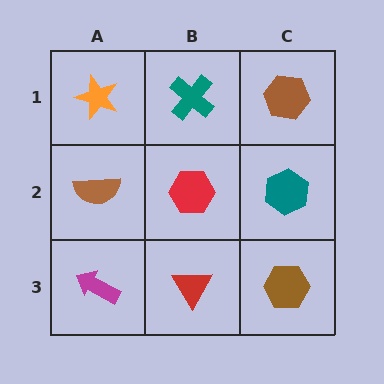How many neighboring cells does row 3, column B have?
3.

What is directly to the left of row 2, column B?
A brown semicircle.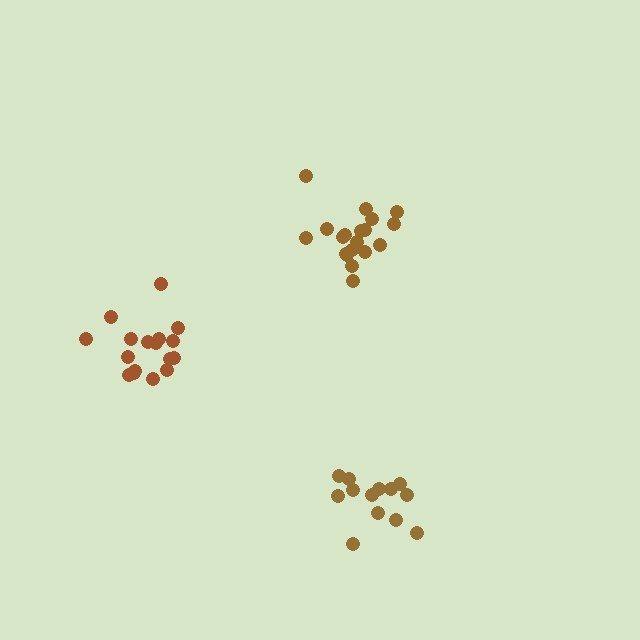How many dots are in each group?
Group 1: 19 dots, Group 2: 17 dots, Group 3: 13 dots (49 total).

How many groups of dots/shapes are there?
There are 3 groups.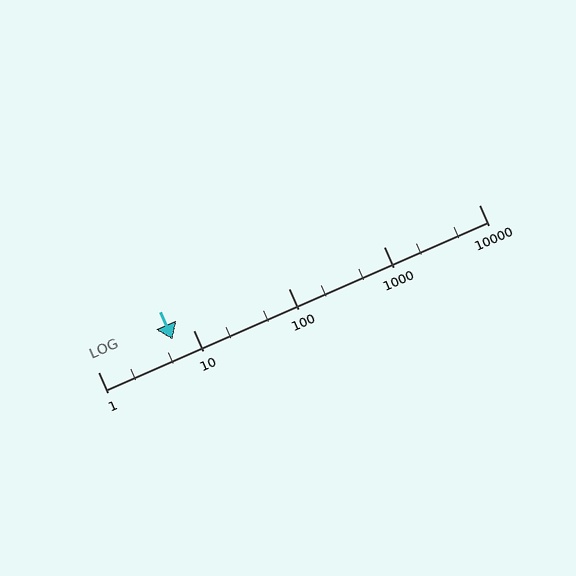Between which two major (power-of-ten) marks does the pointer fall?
The pointer is between 1 and 10.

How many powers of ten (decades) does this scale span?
The scale spans 4 decades, from 1 to 10000.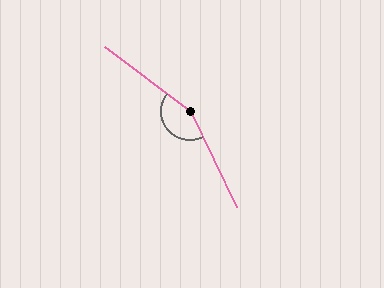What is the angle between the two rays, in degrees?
Approximately 153 degrees.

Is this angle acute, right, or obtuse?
It is obtuse.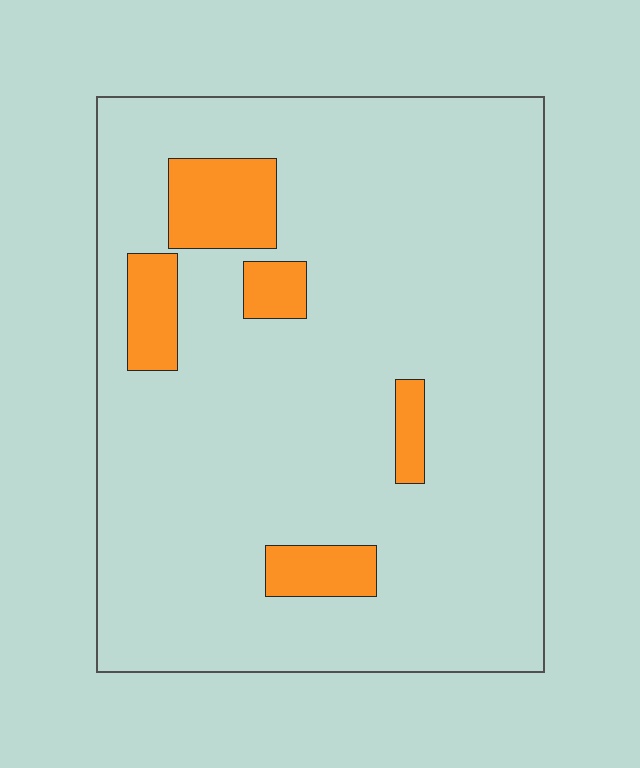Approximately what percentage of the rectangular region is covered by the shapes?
Approximately 10%.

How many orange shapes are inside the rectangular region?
5.